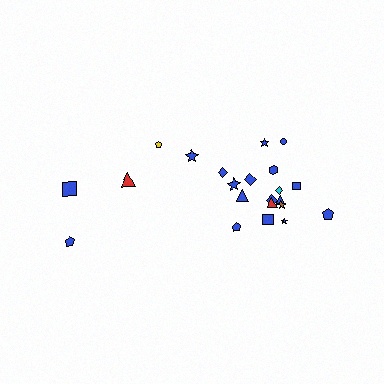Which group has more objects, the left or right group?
The right group.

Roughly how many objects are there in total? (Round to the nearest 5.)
Roughly 20 objects in total.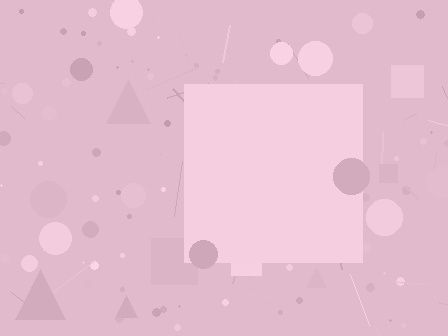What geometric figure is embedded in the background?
A square is embedded in the background.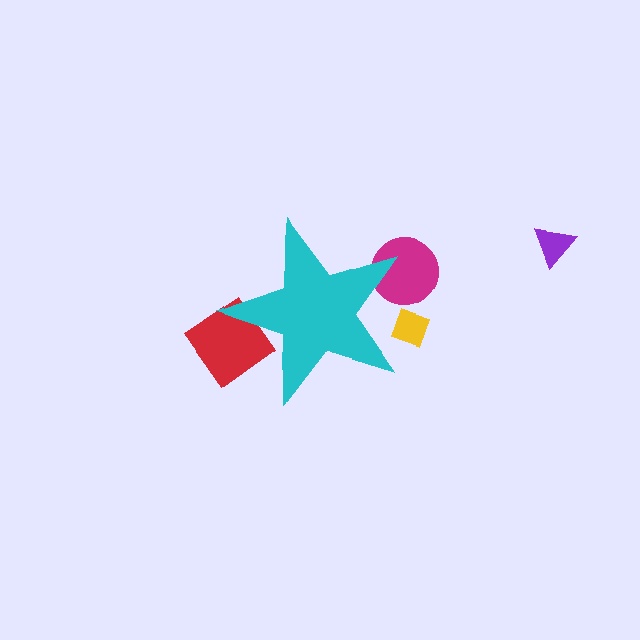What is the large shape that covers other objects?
A cyan star.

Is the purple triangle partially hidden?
No, the purple triangle is fully visible.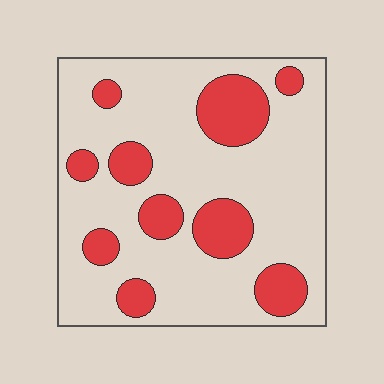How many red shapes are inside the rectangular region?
10.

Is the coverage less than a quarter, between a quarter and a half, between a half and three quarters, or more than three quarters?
Less than a quarter.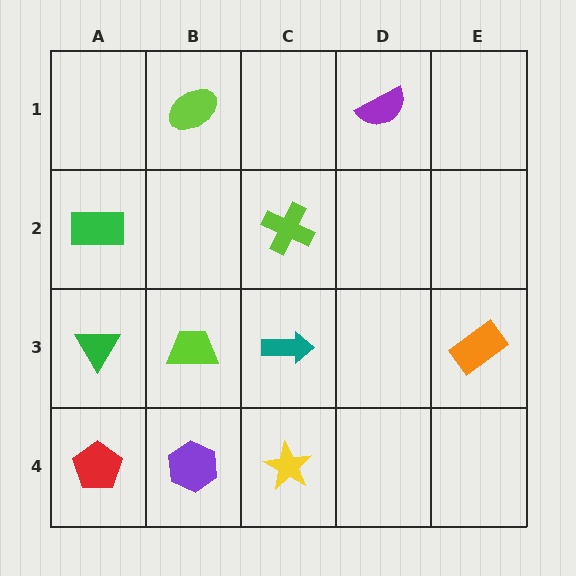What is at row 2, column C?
A lime cross.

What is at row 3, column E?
An orange rectangle.